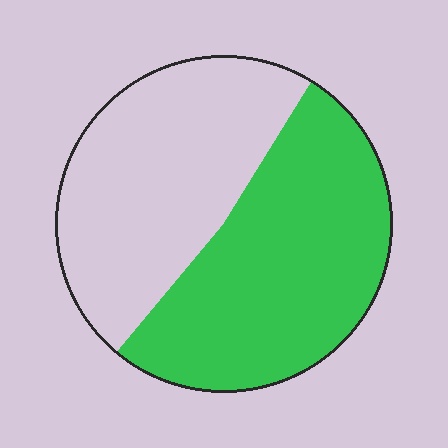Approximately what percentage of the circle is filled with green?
Approximately 50%.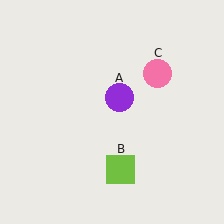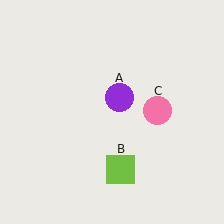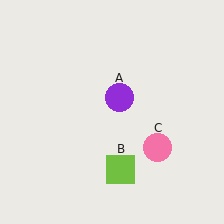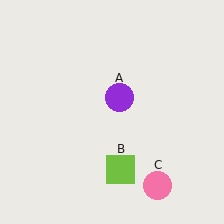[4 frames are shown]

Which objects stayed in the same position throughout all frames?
Purple circle (object A) and lime square (object B) remained stationary.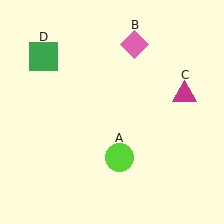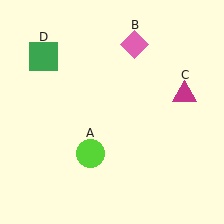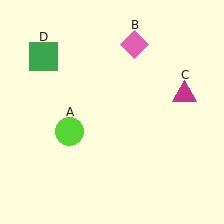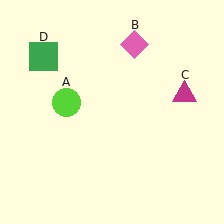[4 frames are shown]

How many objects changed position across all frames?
1 object changed position: lime circle (object A).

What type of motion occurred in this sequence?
The lime circle (object A) rotated clockwise around the center of the scene.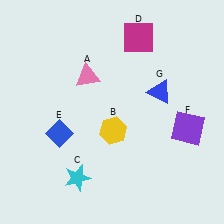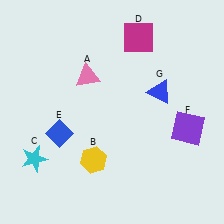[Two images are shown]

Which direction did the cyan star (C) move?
The cyan star (C) moved left.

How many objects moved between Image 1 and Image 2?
2 objects moved between the two images.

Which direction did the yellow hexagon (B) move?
The yellow hexagon (B) moved down.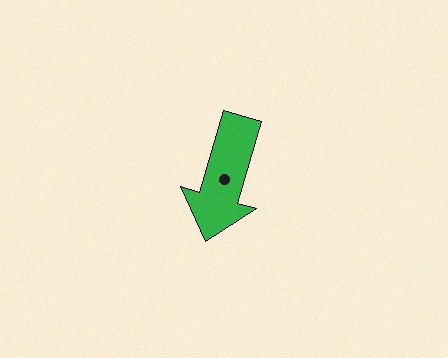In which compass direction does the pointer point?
South.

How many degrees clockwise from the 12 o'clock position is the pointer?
Approximately 196 degrees.